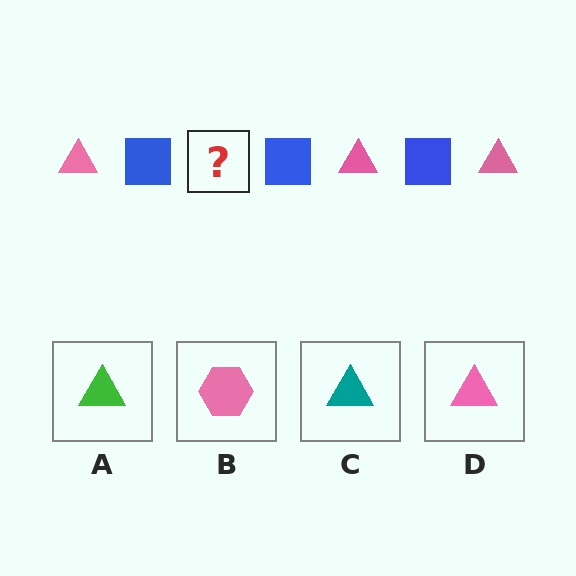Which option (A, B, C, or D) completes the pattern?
D.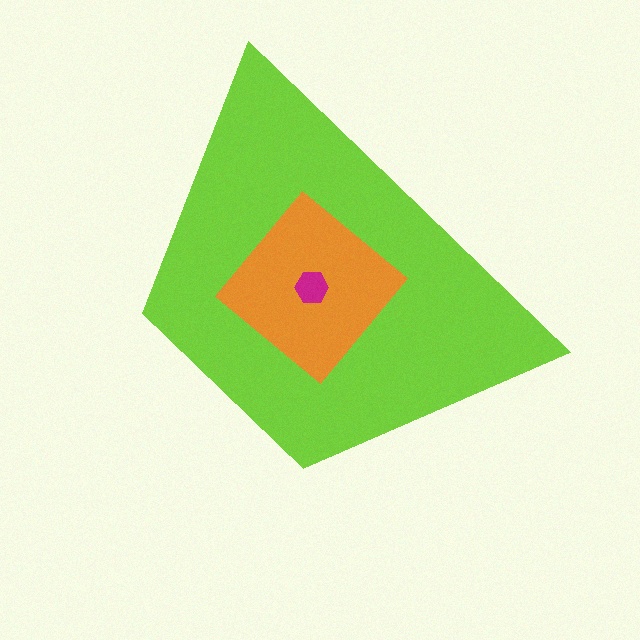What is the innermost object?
The magenta hexagon.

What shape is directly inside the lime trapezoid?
The orange diamond.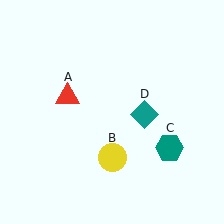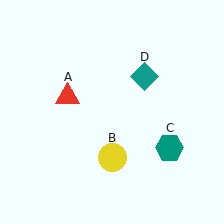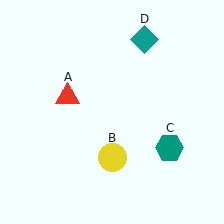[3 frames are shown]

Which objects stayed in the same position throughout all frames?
Red triangle (object A) and yellow circle (object B) and teal hexagon (object C) remained stationary.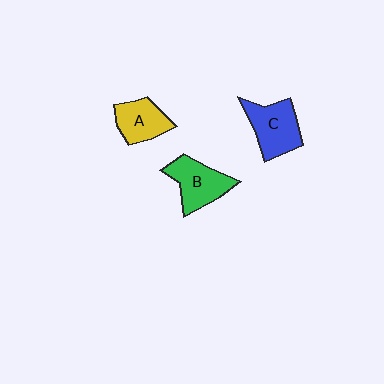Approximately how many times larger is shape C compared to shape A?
Approximately 1.3 times.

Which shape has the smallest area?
Shape A (yellow).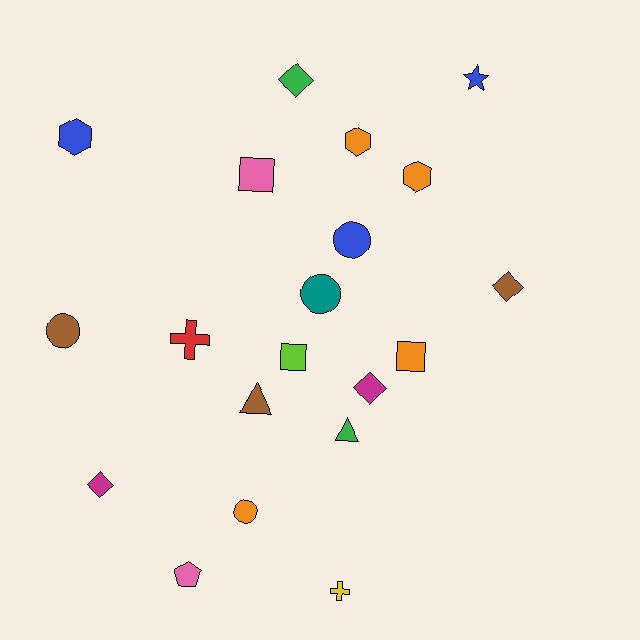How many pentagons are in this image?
There is 1 pentagon.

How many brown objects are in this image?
There are 3 brown objects.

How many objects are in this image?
There are 20 objects.